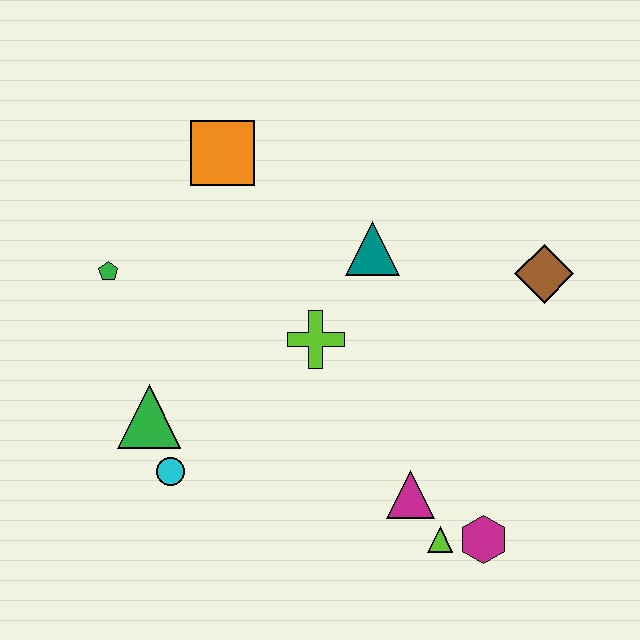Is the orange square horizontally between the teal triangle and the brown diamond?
No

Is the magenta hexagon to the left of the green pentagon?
No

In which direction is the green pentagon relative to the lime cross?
The green pentagon is to the left of the lime cross.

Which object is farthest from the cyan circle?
The brown diamond is farthest from the cyan circle.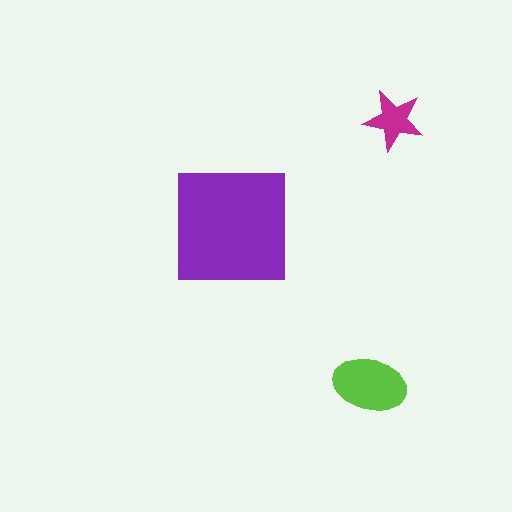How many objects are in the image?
There are 3 objects in the image.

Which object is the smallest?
The magenta star.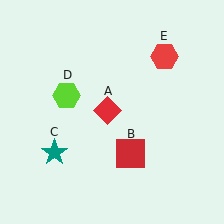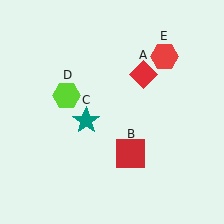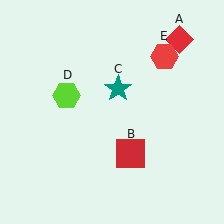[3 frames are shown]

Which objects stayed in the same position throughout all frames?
Red square (object B) and lime hexagon (object D) and red hexagon (object E) remained stationary.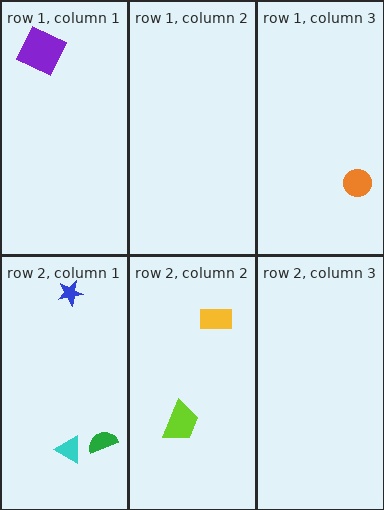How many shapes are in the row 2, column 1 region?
3.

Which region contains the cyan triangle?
The row 2, column 1 region.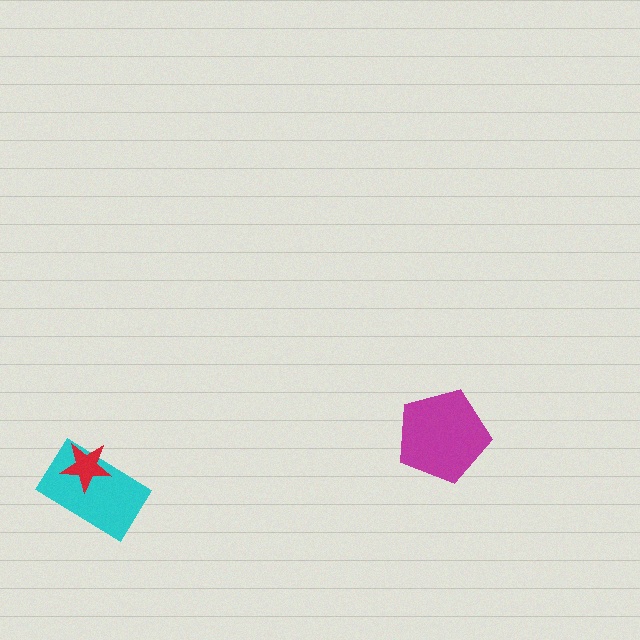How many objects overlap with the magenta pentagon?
0 objects overlap with the magenta pentagon.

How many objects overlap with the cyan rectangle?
1 object overlaps with the cyan rectangle.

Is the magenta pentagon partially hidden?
No, no other shape covers it.